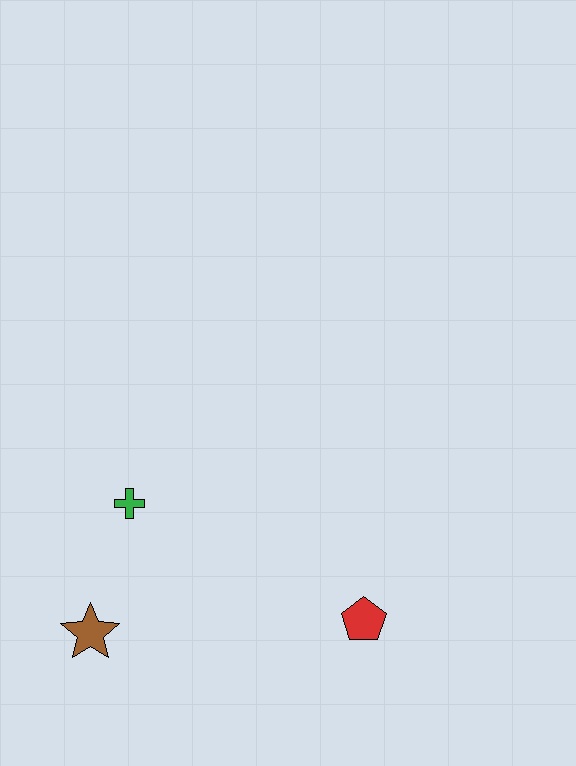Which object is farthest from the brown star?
The red pentagon is farthest from the brown star.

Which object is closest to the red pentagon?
The green cross is closest to the red pentagon.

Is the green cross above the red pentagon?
Yes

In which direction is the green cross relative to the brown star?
The green cross is above the brown star.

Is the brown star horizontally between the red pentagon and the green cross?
No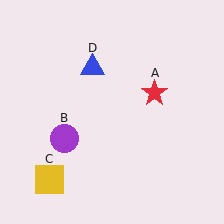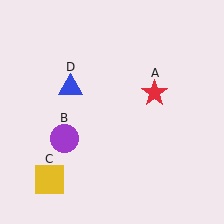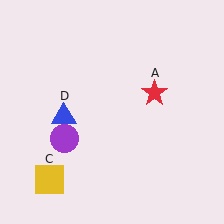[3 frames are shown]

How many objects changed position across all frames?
1 object changed position: blue triangle (object D).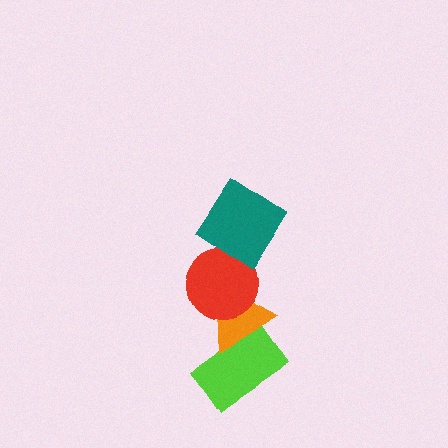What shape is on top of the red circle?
The teal diamond is on top of the red circle.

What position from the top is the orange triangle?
The orange triangle is 3rd from the top.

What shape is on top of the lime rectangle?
The orange triangle is on top of the lime rectangle.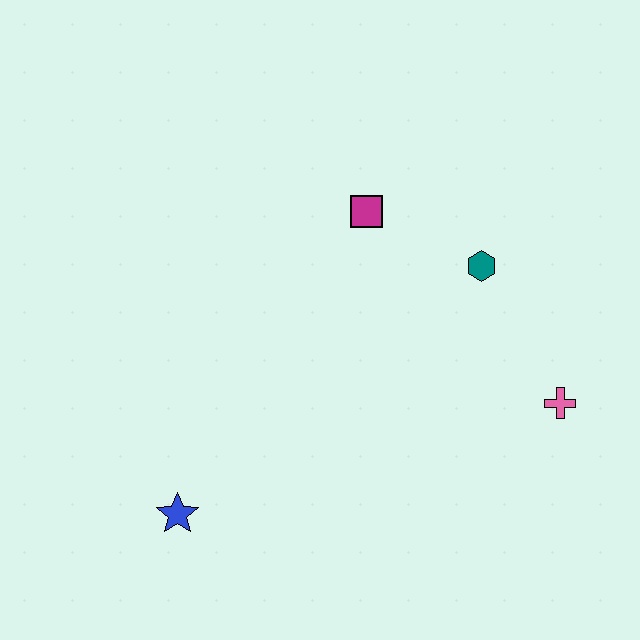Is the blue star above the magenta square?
No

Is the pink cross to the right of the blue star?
Yes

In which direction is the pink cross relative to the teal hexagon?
The pink cross is below the teal hexagon.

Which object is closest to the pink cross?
The teal hexagon is closest to the pink cross.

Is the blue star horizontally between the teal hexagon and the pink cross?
No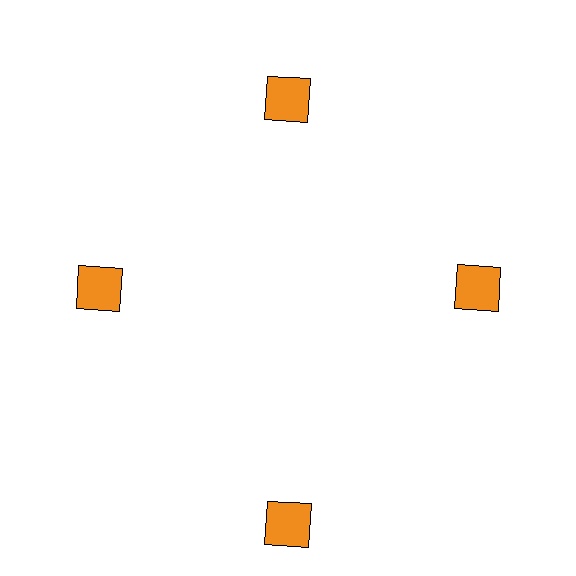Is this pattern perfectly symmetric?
No. The 4 orange squares are arranged in a ring, but one element near the 6 o'clock position is pushed outward from the center, breaking the 4-fold rotational symmetry.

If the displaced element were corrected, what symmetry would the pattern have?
It would have 4-fold rotational symmetry — the pattern would map onto itself every 90 degrees.